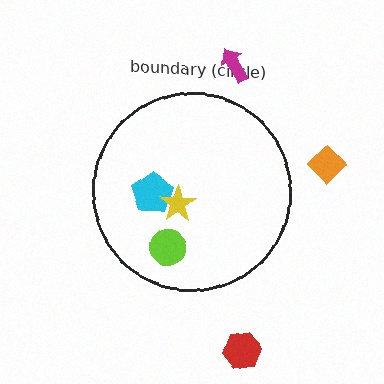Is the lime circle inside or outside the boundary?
Inside.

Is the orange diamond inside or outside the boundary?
Outside.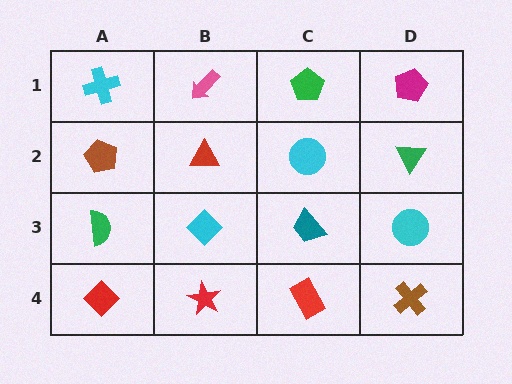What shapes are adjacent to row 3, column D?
A green triangle (row 2, column D), a brown cross (row 4, column D), a teal trapezoid (row 3, column C).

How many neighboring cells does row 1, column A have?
2.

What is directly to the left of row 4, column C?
A red star.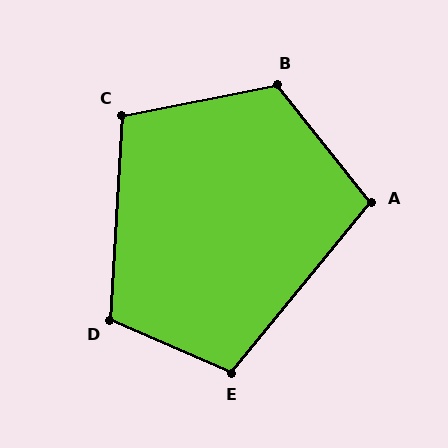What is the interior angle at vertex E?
Approximately 106 degrees (obtuse).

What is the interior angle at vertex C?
Approximately 104 degrees (obtuse).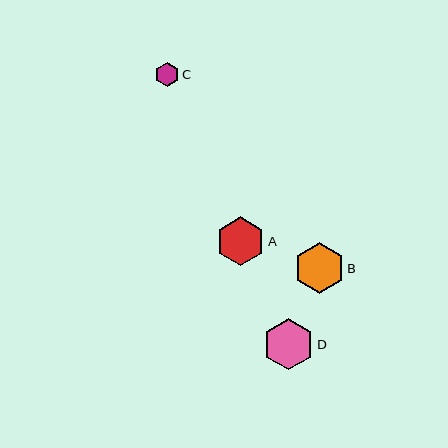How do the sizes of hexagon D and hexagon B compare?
Hexagon D and hexagon B are approximately the same size.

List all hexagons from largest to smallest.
From largest to smallest: D, B, A, C.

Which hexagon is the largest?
Hexagon D is the largest with a size of approximately 51 pixels.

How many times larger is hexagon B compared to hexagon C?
Hexagon B is approximately 2.1 times the size of hexagon C.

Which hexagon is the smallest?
Hexagon C is the smallest with a size of approximately 24 pixels.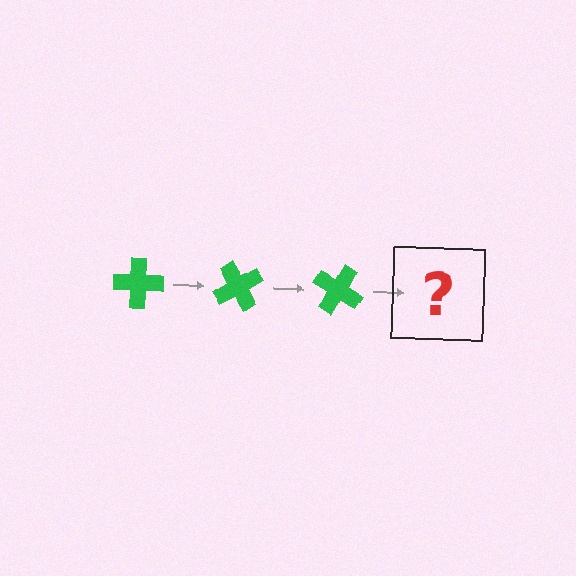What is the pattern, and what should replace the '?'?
The pattern is that the cross rotates 60 degrees each step. The '?' should be a green cross rotated 180 degrees.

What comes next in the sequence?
The next element should be a green cross rotated 180 degrees.